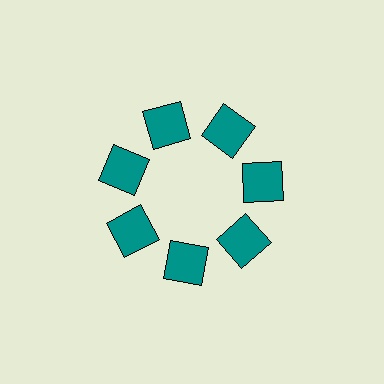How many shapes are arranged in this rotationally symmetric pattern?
There are 7 shapes, arranged in 7 groups of 1.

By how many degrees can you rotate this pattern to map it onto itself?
The pattern maps onto itself every 51 degrees of rotation.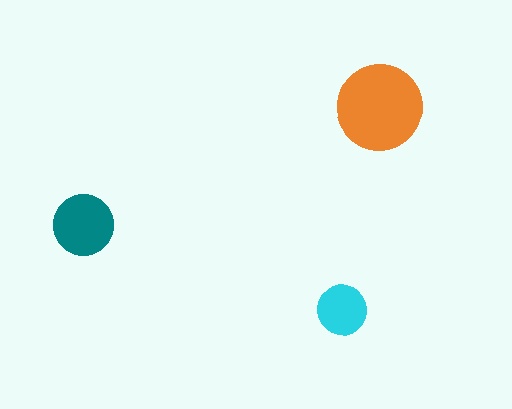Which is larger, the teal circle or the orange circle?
The orange one.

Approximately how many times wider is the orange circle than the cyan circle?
About 1.5 times wider.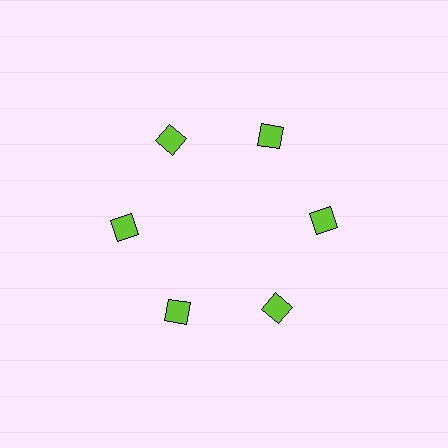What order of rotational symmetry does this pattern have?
This pattern has 6-fold rotational symmetry.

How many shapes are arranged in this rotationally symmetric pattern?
There are 6 shapes, arranged in 6 groups of 1.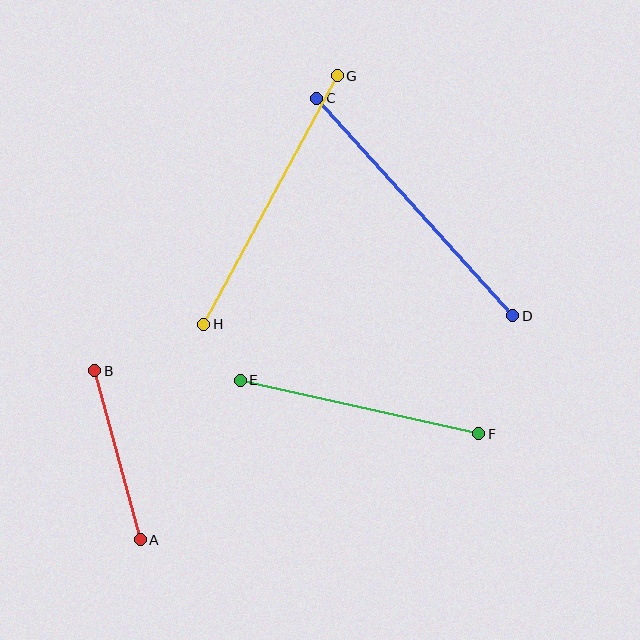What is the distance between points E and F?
The distance is approximately 245 pixels.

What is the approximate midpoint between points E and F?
The midpoint is at approximately (360, 407) pixels.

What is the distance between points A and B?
The distance is approximately 175 pixels.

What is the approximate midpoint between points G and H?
The midpoint is at approximately (271, 200) pixels.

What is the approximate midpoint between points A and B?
The midpoint is at approximately (117, 455) pixels.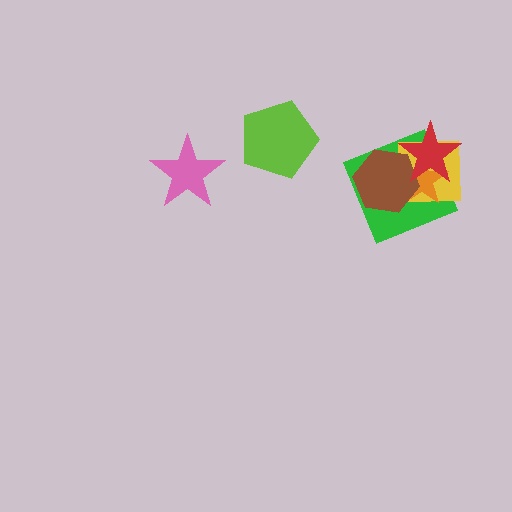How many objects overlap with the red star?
4 objects overlap with the red star.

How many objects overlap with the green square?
4 objects overlap with the green square.